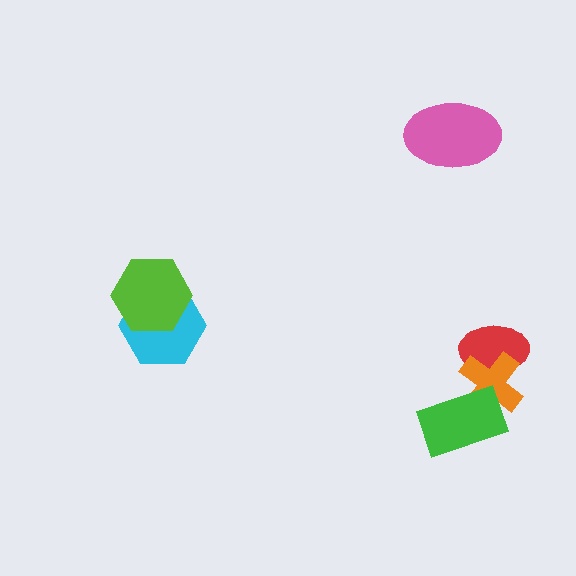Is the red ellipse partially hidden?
Yes, it is partially covered by another shape.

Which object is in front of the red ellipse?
The orange cross is in front of the red ellipse.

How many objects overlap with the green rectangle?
1 object overlaps with the green rectangle.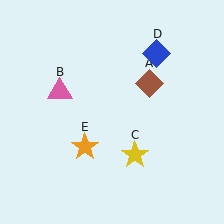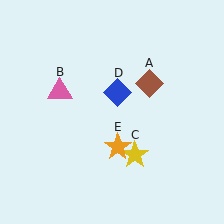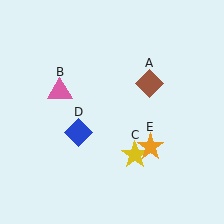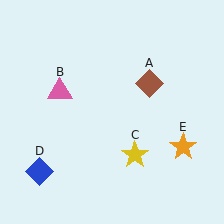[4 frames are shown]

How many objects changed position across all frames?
2 objects changed position: blue diamond (object D), orange star (object E).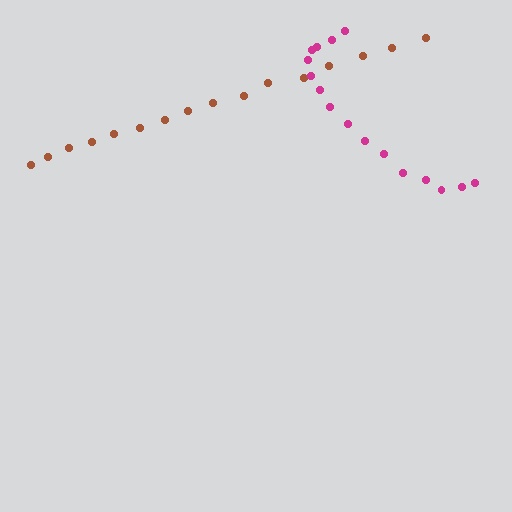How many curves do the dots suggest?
There are 2 distinct paths.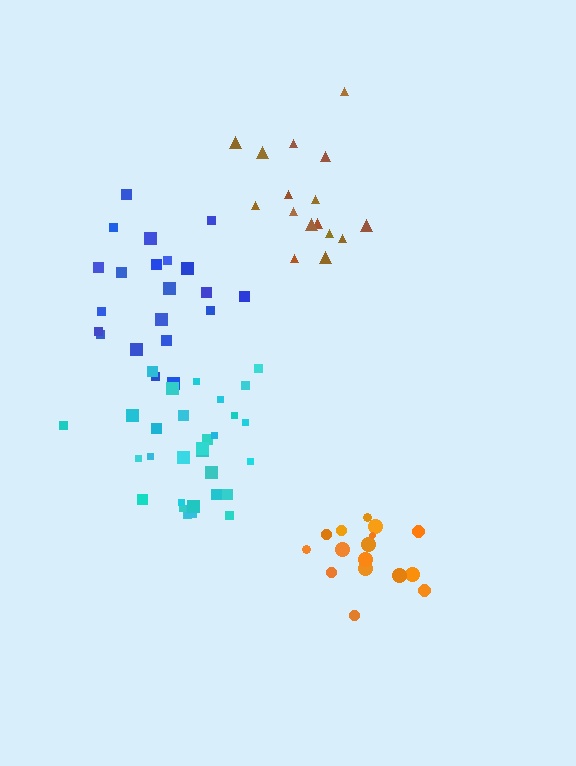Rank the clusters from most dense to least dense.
orange, cyan, blue, brown.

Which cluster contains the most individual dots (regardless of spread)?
Cyan (30).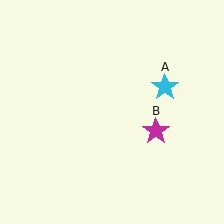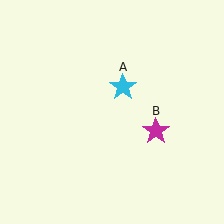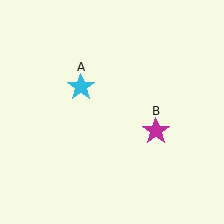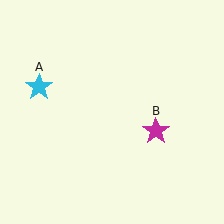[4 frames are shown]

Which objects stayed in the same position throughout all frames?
Magenta star (object B) remained stationary.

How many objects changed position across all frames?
1 object changed position: cyan star (object A).